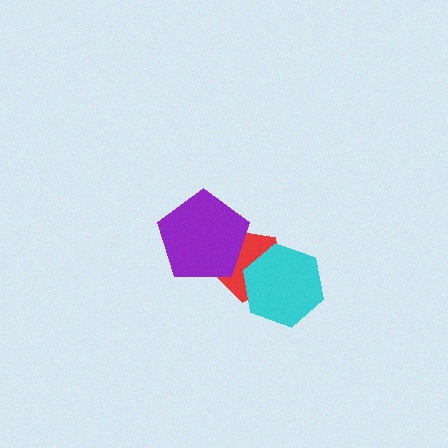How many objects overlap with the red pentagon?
2 objects overlap with the red pentagon.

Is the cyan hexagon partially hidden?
No, no other shape covers it.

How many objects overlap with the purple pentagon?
1 object overlaps with the purple pentagon.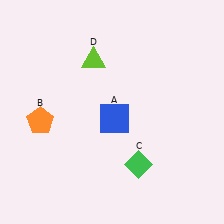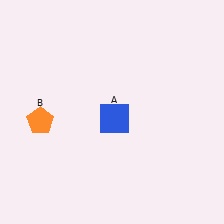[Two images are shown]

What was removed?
The lime triangle (D), the green diamond (C) were removed in Image 2.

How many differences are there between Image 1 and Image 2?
There are 2 differences between the two images.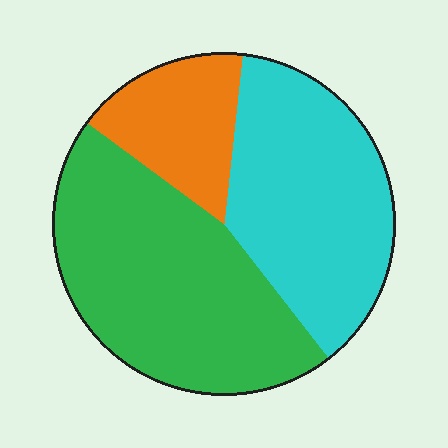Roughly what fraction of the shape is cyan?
Cyan covers around 40% of the shape.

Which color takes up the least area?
Orange, at roughly 15%.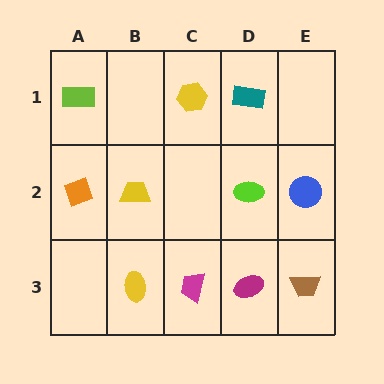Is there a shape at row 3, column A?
No, that cell is empty.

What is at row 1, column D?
A teal rectangle.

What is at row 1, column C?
A yellow hexagon.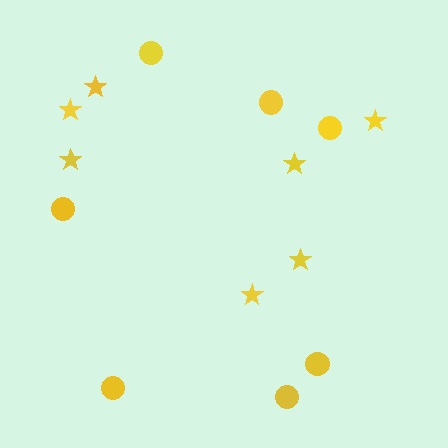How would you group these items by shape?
There are 2 groups: one group of stars (7) and one group of circles (7).